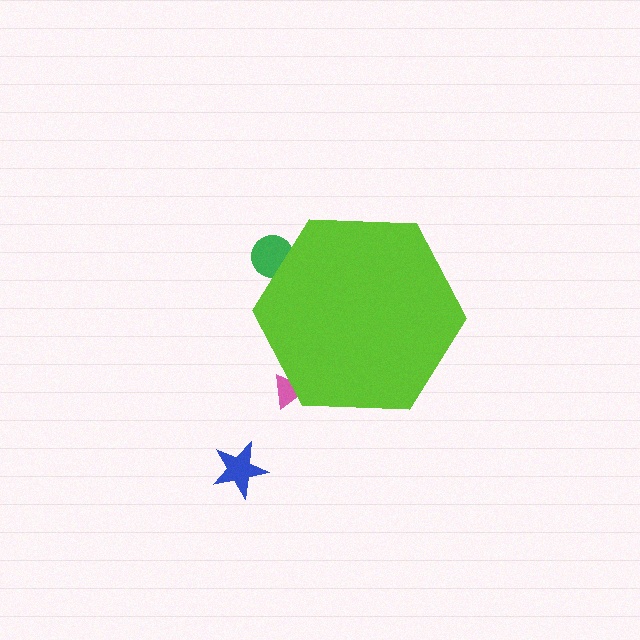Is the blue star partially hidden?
No, the blue star is fully visible.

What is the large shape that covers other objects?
A lime hexagon.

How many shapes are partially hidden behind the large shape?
2 shapes are partially hidden.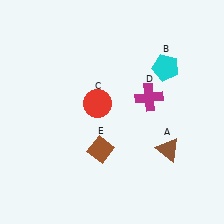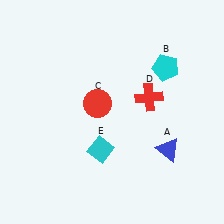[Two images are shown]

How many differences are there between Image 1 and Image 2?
There are 3 differences between the two images.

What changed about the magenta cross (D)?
In Image 1, D is magenta. In Image 2, it changed to red.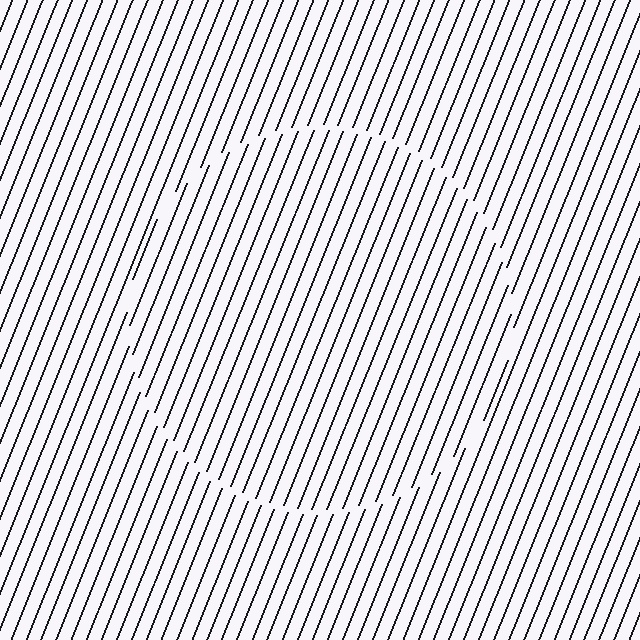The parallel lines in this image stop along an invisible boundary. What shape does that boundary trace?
An illusory circle. The interior of the shape contains the same grating, shifted by half a period — the contour is defined by the phase discontinuity where line-ends from the inner and outer gratings abut.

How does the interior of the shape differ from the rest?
The interior of the shape contains the same grating, shifted by half a period — the contour is defined by the phase discontinuity where line-ends from the inner and outer gratings abut.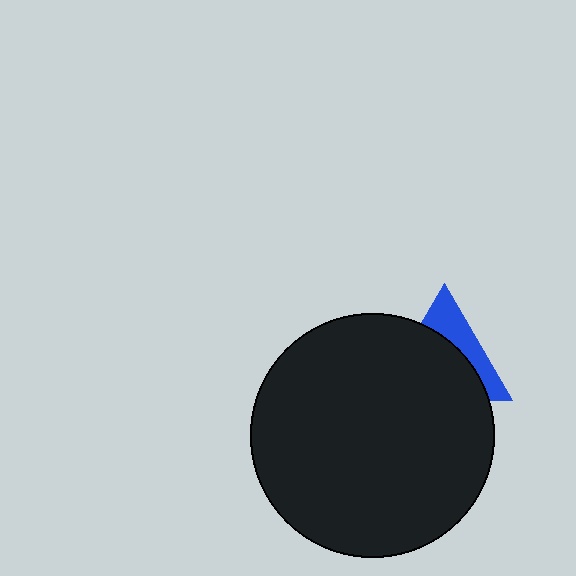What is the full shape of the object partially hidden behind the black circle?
The partially hidden object is a blue triangle.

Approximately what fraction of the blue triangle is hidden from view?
Roughly 65% of the blue triangle is hidden behind the black circle.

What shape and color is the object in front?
The object in front is a black circle.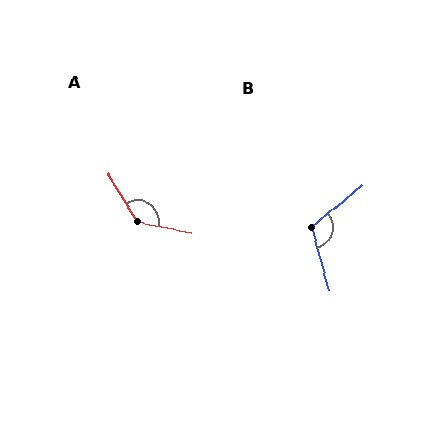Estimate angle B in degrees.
Approximately 114 degrees.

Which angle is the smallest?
B, at approximately 114 degrees.